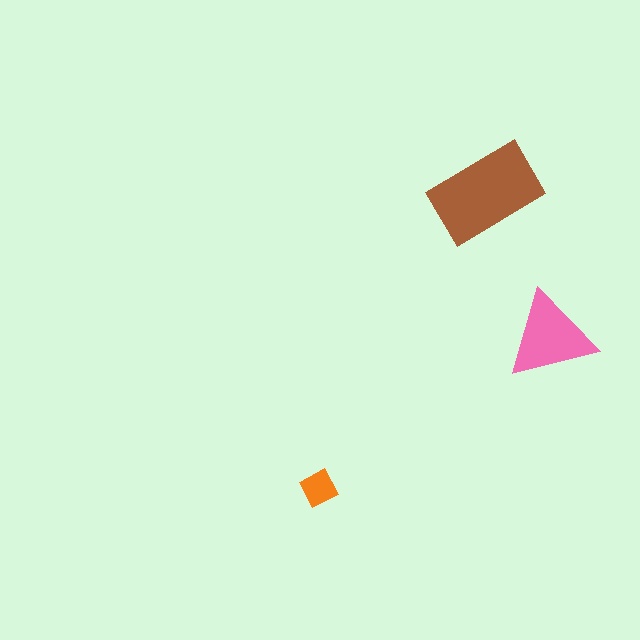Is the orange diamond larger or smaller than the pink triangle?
Smaller.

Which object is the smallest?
The orange diamond.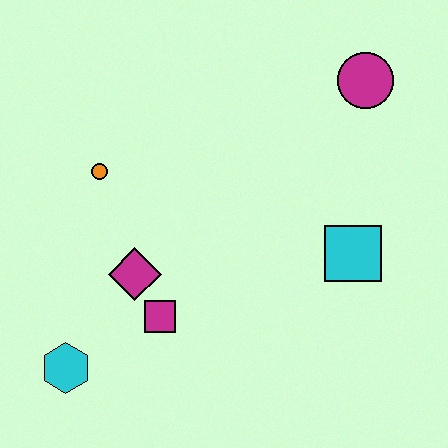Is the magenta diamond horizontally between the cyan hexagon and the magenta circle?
Yes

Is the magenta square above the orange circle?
No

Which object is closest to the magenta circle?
The cyan square is closest to the magenta circle.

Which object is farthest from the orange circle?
The magenta circle is farthest from the orange circle.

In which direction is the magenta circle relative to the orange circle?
The magenta circle is to the right of the orange circle.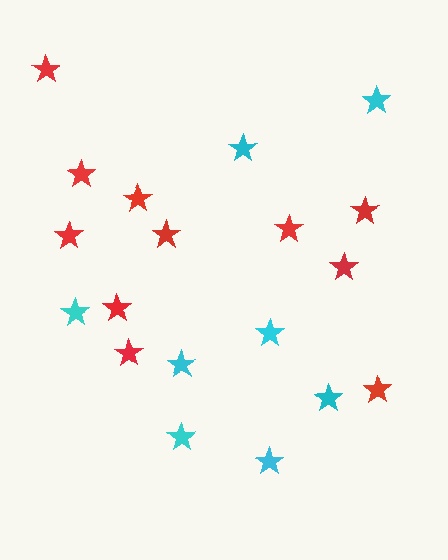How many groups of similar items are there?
There are 2 groups: one group of red stars (11) and one group of cyan stars (8).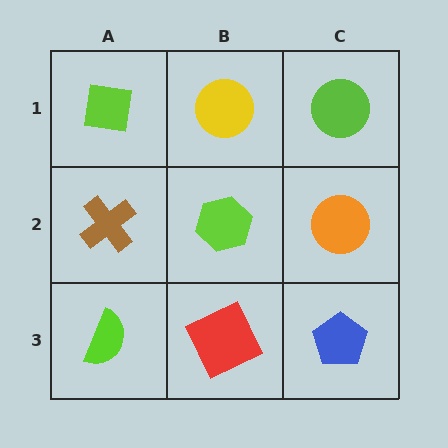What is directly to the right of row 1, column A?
A yellow circle.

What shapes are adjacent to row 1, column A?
A brown cross (row 2, column A), a yellow circle (row 1, column B).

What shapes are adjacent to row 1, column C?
An orange circle (row 2, column C), a yellow circle (row 1, column B).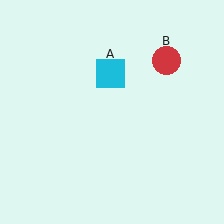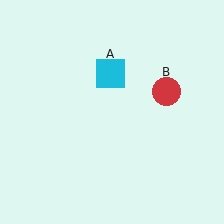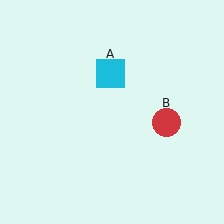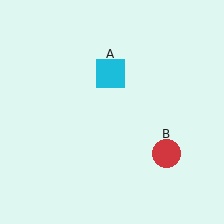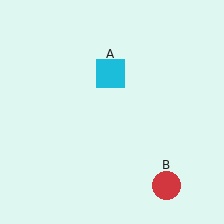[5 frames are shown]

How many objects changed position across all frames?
1 object changed position: red circle (object B).